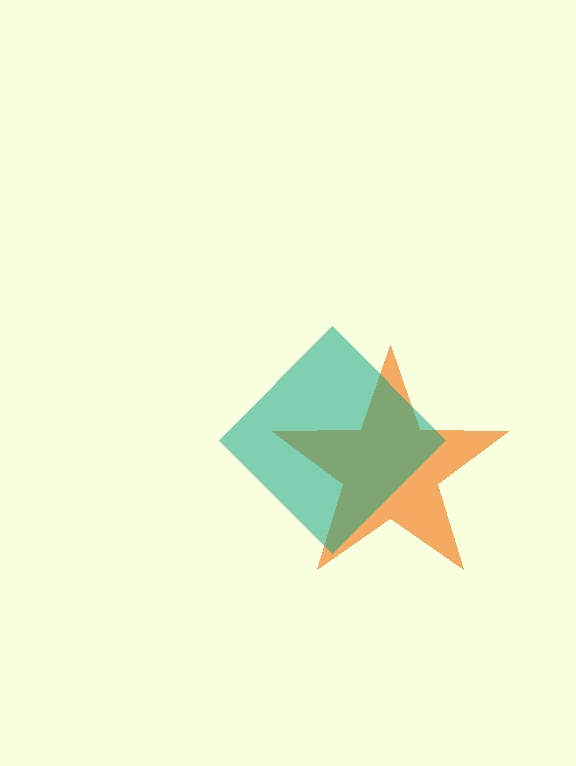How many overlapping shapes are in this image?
There are 2 overlapping shapes in the image.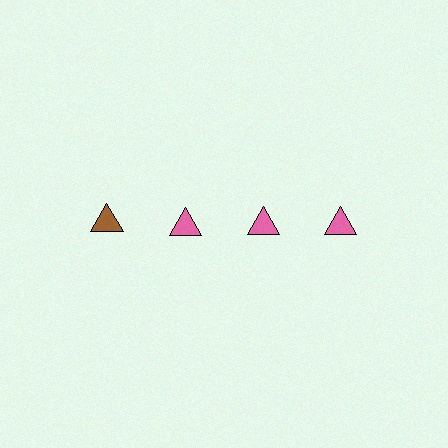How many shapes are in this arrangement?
There are 4 shapes arranged in a grid pattern.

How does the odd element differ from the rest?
It has a different color: brown instead of pink.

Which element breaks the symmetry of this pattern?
The brown triangle in the top row, leftmost column breaks the symmetry. All other shapes are pink triangles.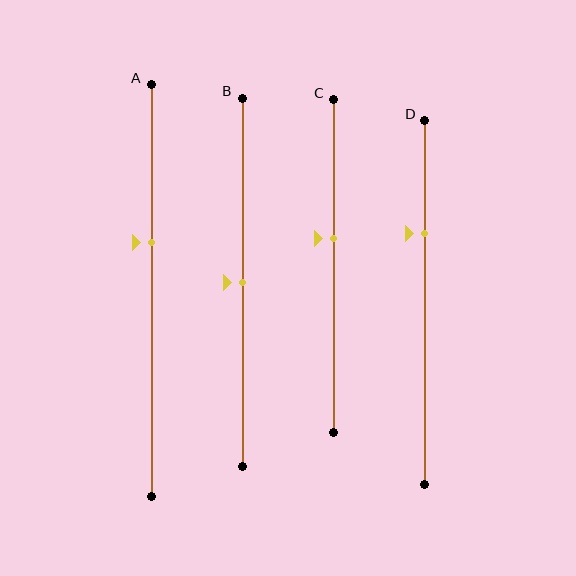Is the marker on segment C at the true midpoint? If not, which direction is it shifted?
No, the marker on segment C is shifted upward by about 8% of the segment length.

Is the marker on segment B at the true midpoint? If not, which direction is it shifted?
Yes, the marker on segment B is at the true midpoint.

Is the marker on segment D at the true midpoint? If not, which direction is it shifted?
No, the marker on segment D is shifted upward by about 19% of the segment length.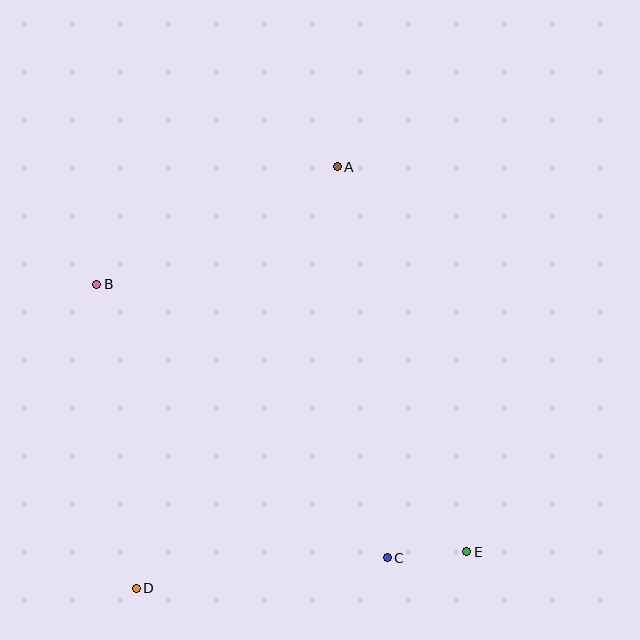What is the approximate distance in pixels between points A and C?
The distance between A and C is approximately 394 pixels.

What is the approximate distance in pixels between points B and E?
The distance between B and E is approximately 457 pixels.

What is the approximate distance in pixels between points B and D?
The distance between B and D is approximately 307 pixels.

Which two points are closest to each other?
Points C and E are closest to each other.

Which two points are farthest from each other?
Points A and D are farthest from each other.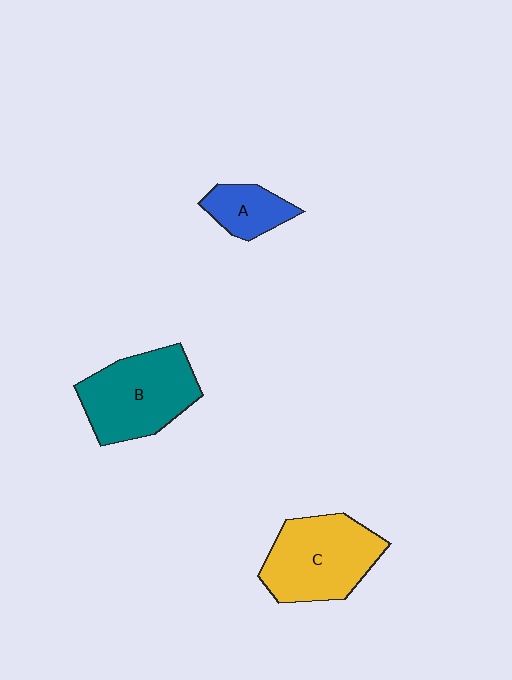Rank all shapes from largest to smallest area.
From largest to smallest: C (yellow), B (teal), A (blue).